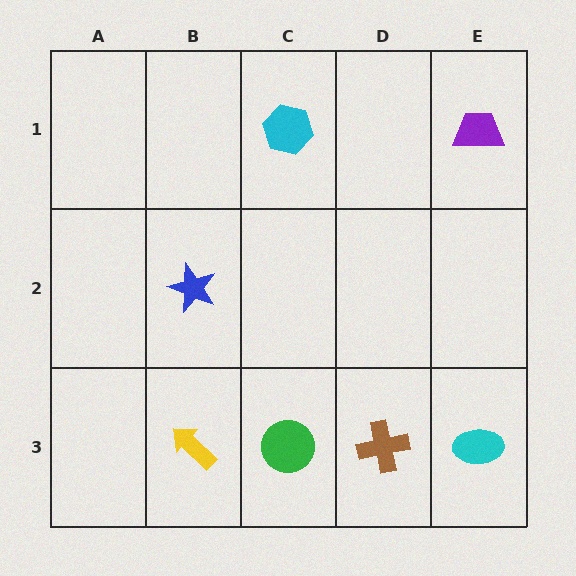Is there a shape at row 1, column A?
No, that cell is empty.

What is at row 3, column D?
A brown cross.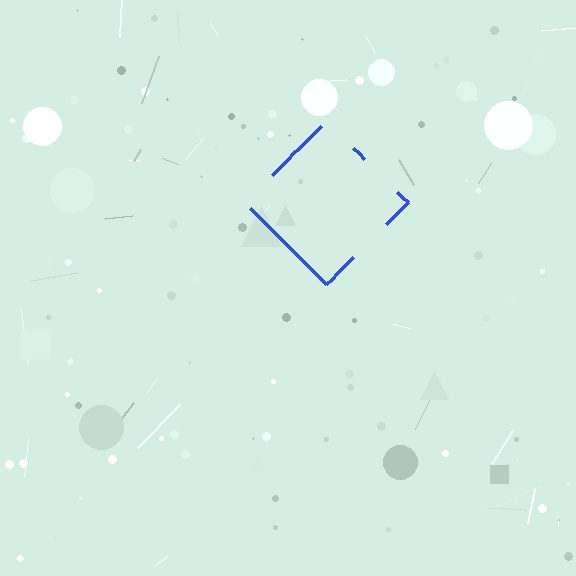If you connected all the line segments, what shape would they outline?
They would outline a diamond.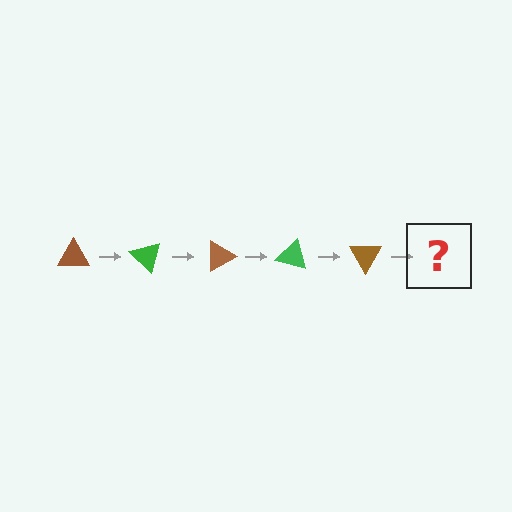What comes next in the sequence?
The next element should be a green triangle, rotated 225 degrees from the start.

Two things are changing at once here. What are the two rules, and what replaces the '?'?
The two rules are that it rotates 45 degrees each step and the color cycles through brown and green. The '?' should be a green triangle, rotated 225 degrees from the start.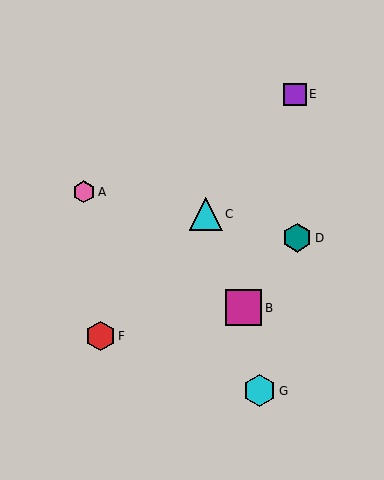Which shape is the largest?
The magenta square (labeled B) is the largest.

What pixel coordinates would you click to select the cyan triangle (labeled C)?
Click at (206, 214) to select the cyan triangle C.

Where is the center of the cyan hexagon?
The center of the cyan hexagon is at (260, 391).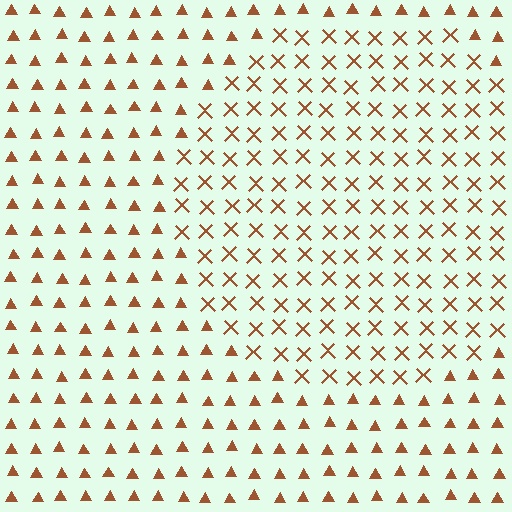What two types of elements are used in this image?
The image uses X marks inside the circle region and triangles outside it.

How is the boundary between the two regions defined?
The boundary is defined by a change in element shape: X marks inside vs. triangles outside. All elements share the same color and spacing.